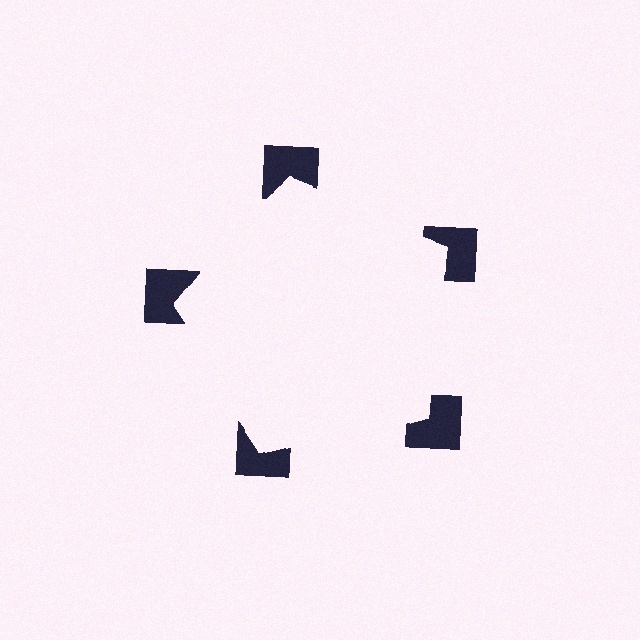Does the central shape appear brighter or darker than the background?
It typically appears slightly brighter than the background, even though no actual brightness change is drawn.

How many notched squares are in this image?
There are 5 — one at each vertex of the illusory pentagon.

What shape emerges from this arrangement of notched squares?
An illusory pentagon — its edges are inferred from the aligned wedge cuts in the notched squares, not physically drawn.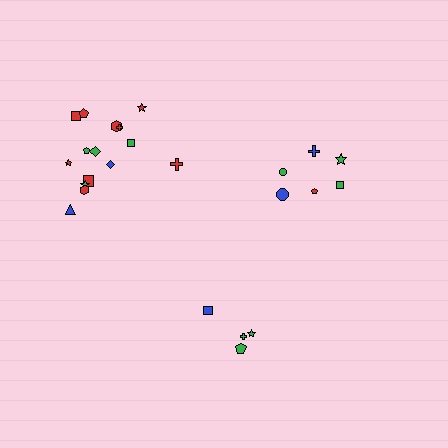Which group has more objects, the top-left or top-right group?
The top-left group.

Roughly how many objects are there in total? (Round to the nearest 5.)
Roughly 25 objects in total.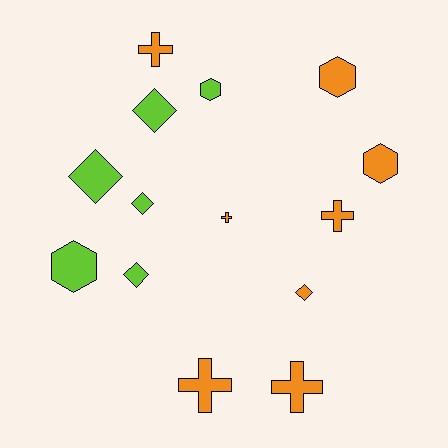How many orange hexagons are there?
There are 2 orange hexagons.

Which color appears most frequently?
Orange, with 8 objects.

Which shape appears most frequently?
Cross, with 5 objects.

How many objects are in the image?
There are 14 objects.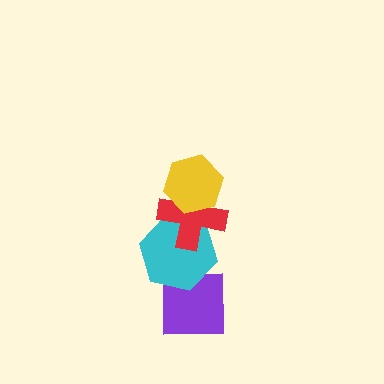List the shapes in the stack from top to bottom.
From top to bottom: the yellow hexagon, the red cross, the cyan hexagon, the purple square.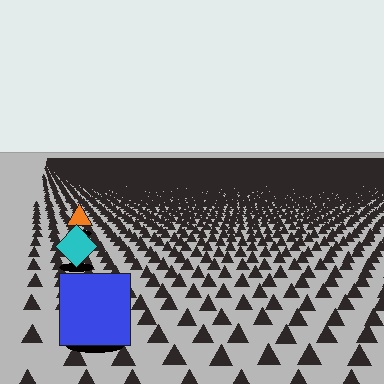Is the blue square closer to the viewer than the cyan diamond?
Yes. The blue square is closer — you can tell from the texture gradient: the ground texture is coarser near it.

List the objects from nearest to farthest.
From nearest to farthest: the blue square, the cyan diamond, the orange triangle.